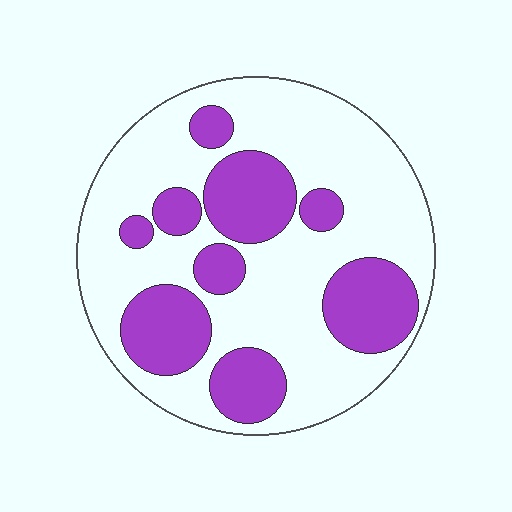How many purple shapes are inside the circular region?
9.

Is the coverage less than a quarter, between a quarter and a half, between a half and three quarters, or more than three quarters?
Between a quarter and a half.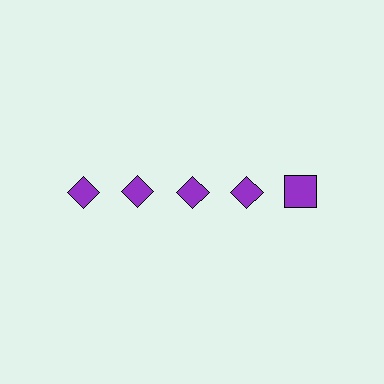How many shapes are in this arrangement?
There are 5 shapes arranged in a grid pattern.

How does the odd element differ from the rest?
It has a different shape: square instead of diamond.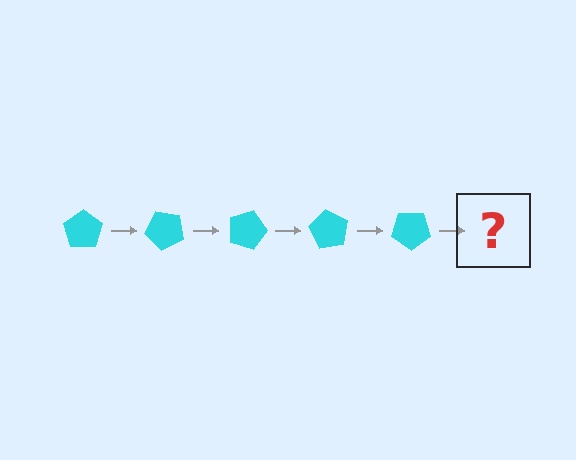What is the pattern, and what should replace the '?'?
The pattern is that the pentagon rotates 45 degrees each step. The '?' should be a cyan pentagon rotated 225 degrees.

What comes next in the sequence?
The next element should be a cyan pentagon rotated 225 degrees.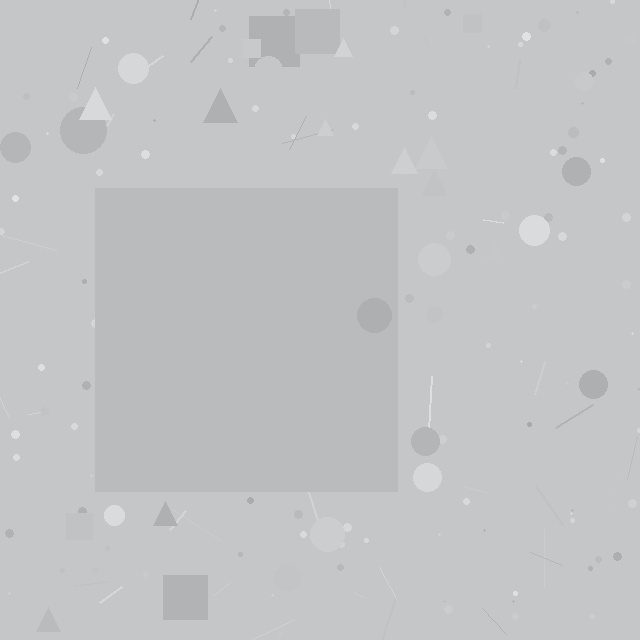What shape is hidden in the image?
A square is hidden in the image.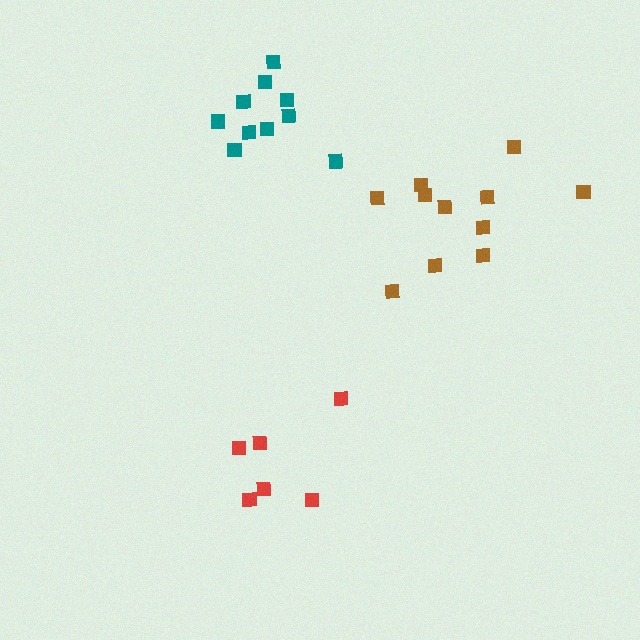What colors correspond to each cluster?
The clusters are colored: red, teal, brown.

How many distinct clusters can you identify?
There are 3 distinct clusters.